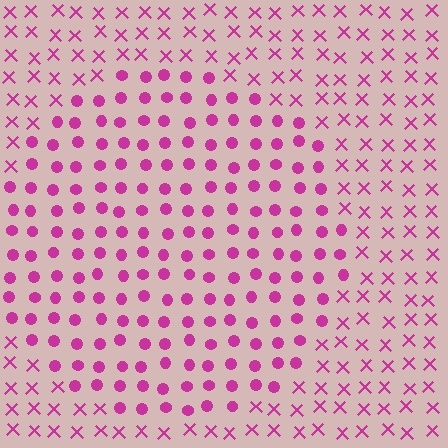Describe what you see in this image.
The image is filled with small magenta elements arranged in a uniform grid. A circle-shaped region contains circles, while the surrounding area contains X marks. The boundary is defined purely by the change in element shape.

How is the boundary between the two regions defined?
The boundary is defined by a change in element shape: circles inside vs. X marks outside. All elements share the same color and spacing.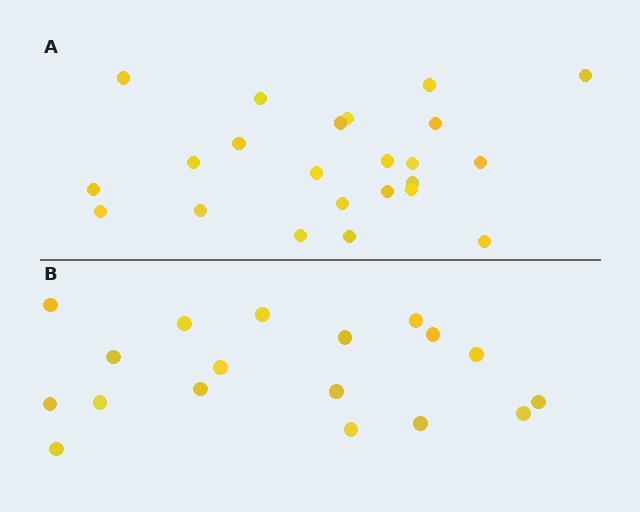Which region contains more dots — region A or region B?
Region A (the top region) has more dots.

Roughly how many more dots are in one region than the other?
Region A has about 5 more dots than region B.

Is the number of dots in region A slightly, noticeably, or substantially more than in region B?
Region A has noticeably more, but not dramatically so. The ratio is roughly 1.3 to 1.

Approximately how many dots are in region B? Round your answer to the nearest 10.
About 20 dots. (The exact count is 18, which rounds to 20.)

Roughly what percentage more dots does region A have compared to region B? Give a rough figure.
About 30% more.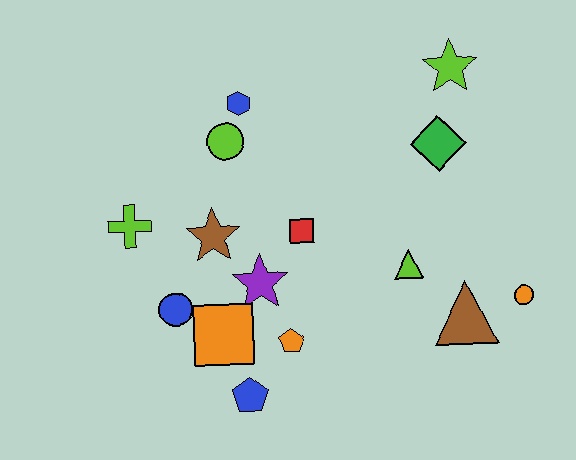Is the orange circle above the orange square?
Yes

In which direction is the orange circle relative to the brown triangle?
The orange circle is to the right of the brown triangle.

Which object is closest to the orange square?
The blue circle is closest to the orange square.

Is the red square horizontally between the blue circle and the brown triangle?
Yes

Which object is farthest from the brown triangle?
The lime cross is farthest from the brown triangle.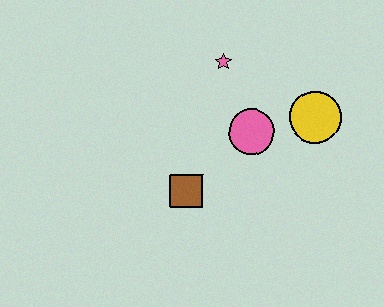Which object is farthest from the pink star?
The brown square is farthest from the pink star.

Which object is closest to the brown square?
The pink circle is closest to the brown square.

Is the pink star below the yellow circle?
No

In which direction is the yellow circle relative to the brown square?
The yellow circle is to the right of the brown square.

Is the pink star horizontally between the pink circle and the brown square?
Yes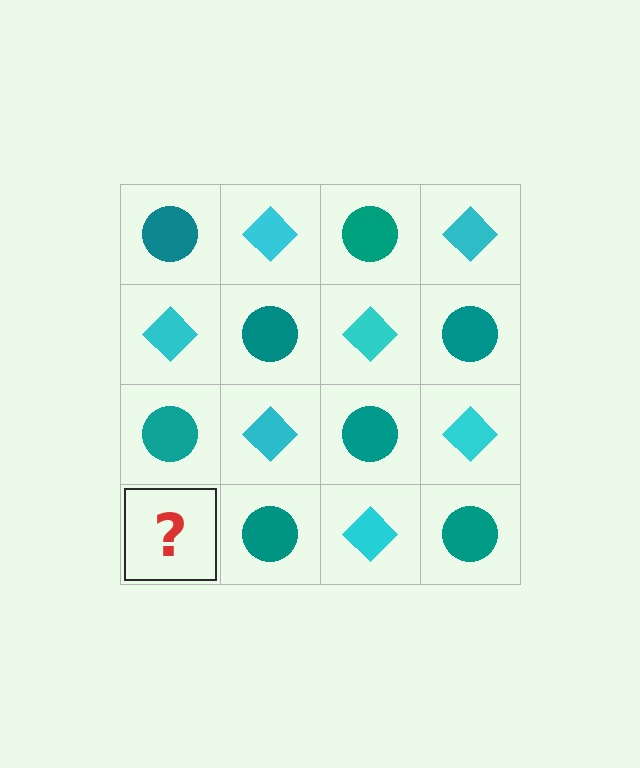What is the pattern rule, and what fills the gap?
The rule is that it alternates teal circle and cyan diamond in a checkerboard pattern. The gap should be filled with a cyan diamond.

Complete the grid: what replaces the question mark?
The question mark should be replaced with a cyan diamond.